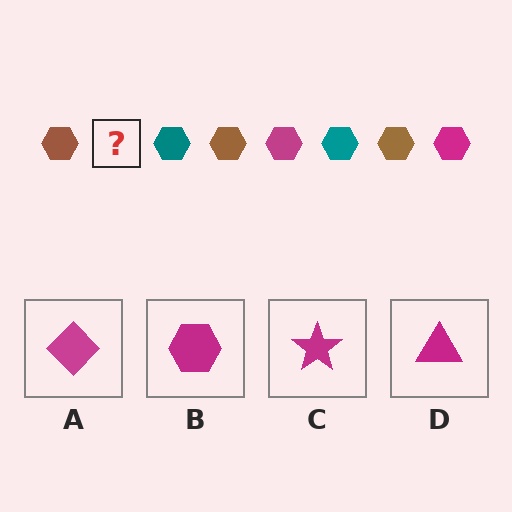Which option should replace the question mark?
Option B.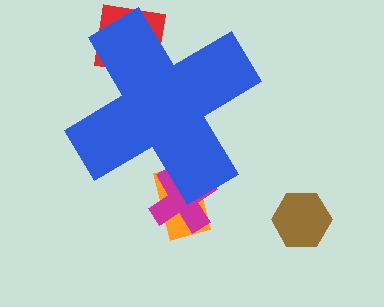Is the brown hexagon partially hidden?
No, the brown hexagon is fully visible.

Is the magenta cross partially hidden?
Yes, the magenta cross is partially hidden behind the blue cross.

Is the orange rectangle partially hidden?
Yes, the orange rectangle is partially hidden behind the blue cross.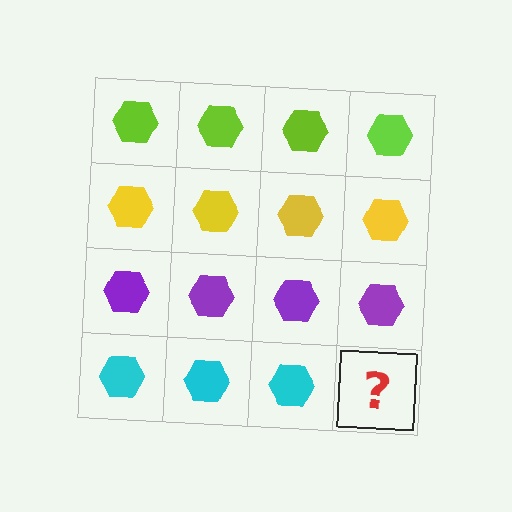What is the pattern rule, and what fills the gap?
The rule is that each row has a consistent color. The gap should be filled with a cyan hexagon.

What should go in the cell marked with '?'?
The missing cell should contain a cyan hexagon.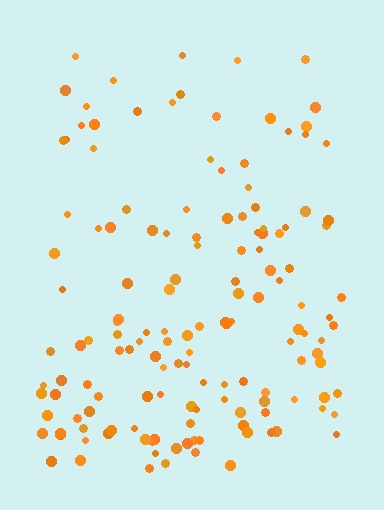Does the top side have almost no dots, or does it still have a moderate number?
Still a moderate number, just noticeably fewer than the bottom.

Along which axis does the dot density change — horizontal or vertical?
Vertical.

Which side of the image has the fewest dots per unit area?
The top.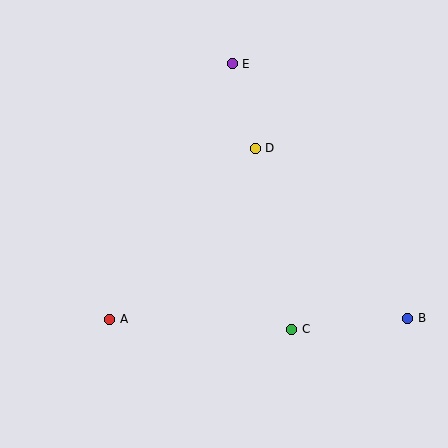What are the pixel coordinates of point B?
Point B is at (408, 318).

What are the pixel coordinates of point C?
Point C is at (292, 329).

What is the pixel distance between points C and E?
The distance between C and E is 272 pixels.